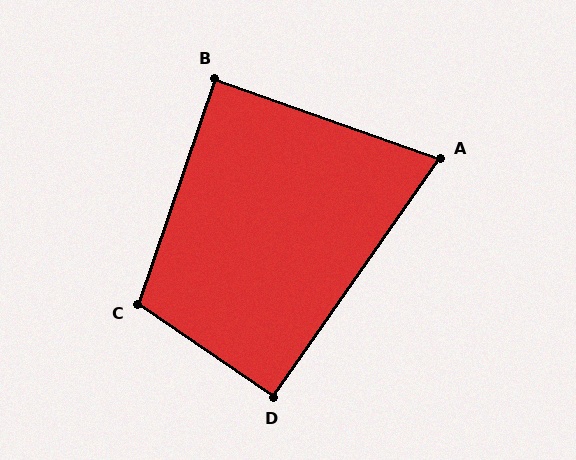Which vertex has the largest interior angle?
C, at approximately 105 degrees.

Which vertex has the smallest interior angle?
A, at approximately 75 degrees.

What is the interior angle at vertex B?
Approximately 89 degrees (approximately right).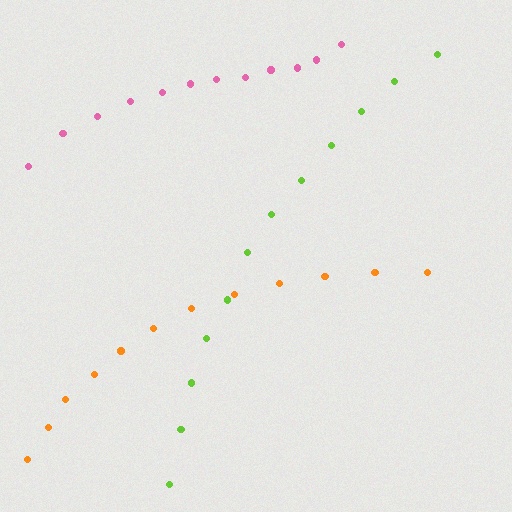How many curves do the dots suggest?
There are 3 distinct paths.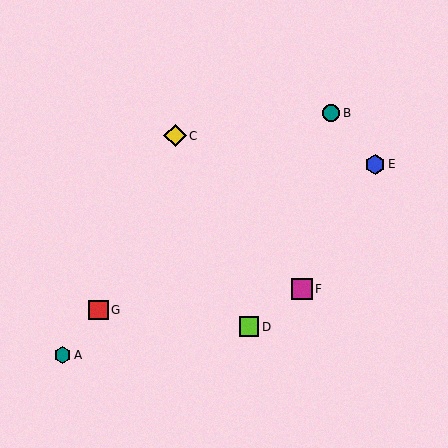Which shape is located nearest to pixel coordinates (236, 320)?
The lime square (labeled D) at (249, 327) is nearest to that location.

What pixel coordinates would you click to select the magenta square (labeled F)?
Click at (302, 289) to select the magenta square F.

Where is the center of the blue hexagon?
The center of the blue hexagon is at (375, 164).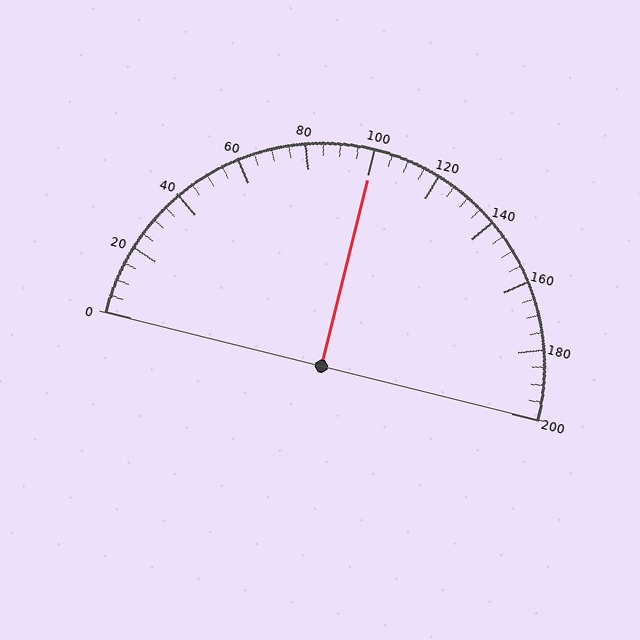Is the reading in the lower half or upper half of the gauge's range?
The reading is in the upper half of the range (0 to 200).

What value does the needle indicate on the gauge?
The needle indicates approximately 100.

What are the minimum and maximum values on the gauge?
The gauge ranges from 0 to 200.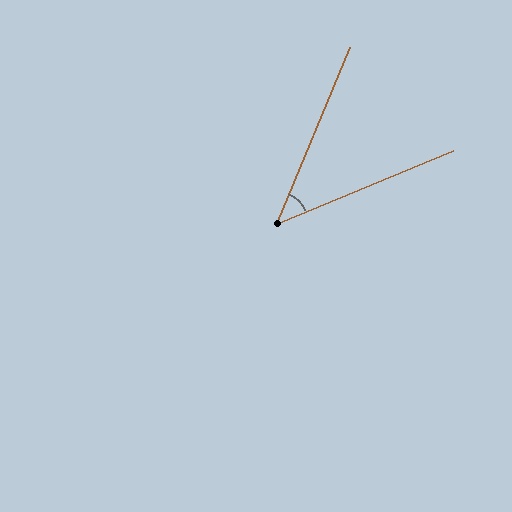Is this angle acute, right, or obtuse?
It is acute.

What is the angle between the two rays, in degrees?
Approximately 45 degrees.